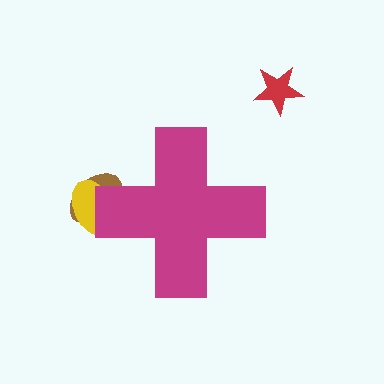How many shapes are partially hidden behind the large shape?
3 shapes are partially hidden.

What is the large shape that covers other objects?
A magenta cross.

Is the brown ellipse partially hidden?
Yes, the brown ellipse is partially hidden behind the magenta cross.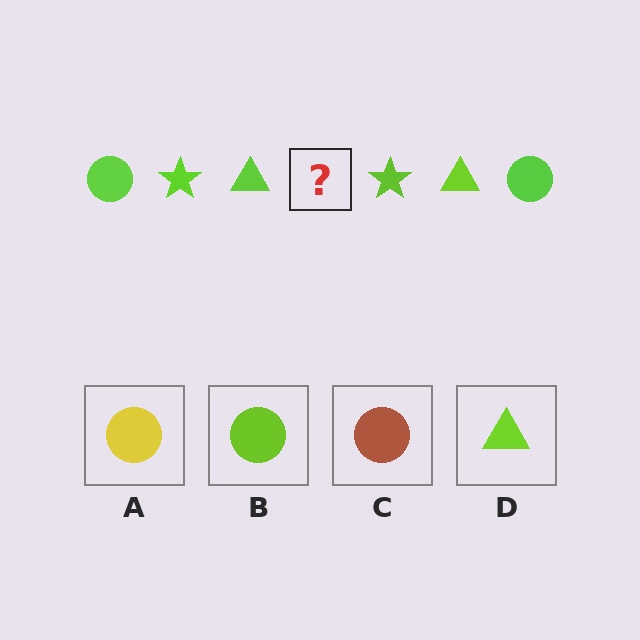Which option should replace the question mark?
Option B.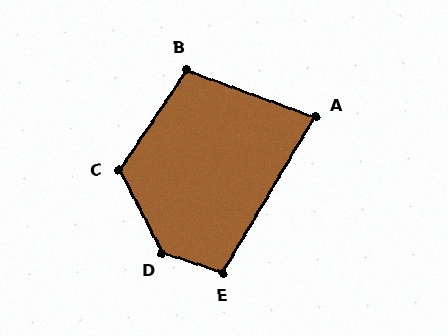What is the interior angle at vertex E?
Approximately 102 degrees (obtuse).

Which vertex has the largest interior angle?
D, at approximately 136 degrees.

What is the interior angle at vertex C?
Approximately 118 degrees (obtuse).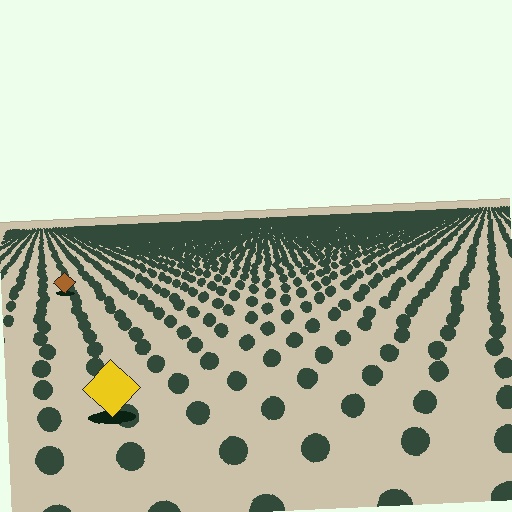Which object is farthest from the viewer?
The brown diamond is farthest from the viewer. It appears smaller and the ground texture around it is denser.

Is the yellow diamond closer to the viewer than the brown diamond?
Yes. The yellow diamond is closer — you can tell from the texture gradient: the ground texture is coarser near it.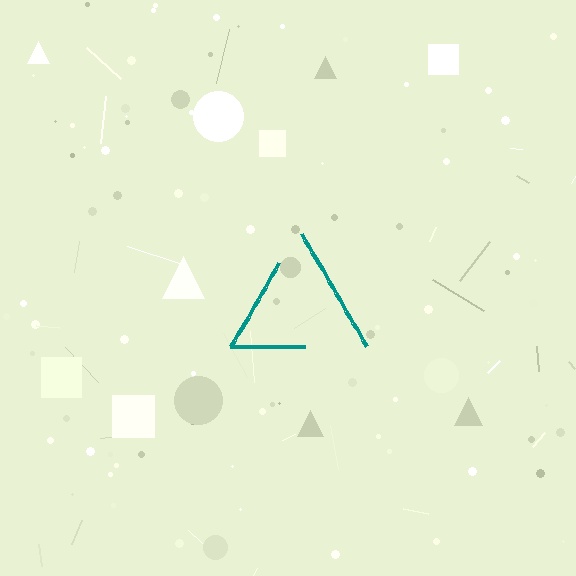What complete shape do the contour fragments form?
The contour fragments form a triangle.